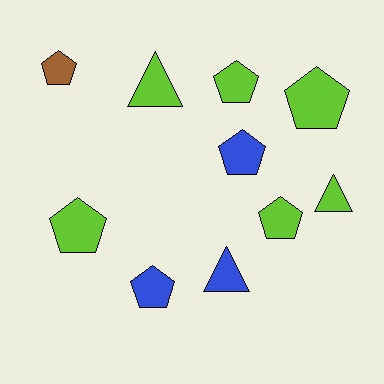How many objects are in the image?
There are 10 objects.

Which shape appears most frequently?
Pentagon, with 7 objects.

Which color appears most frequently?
Lime, with 6 objects.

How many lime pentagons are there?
There are 4 lime pentagons.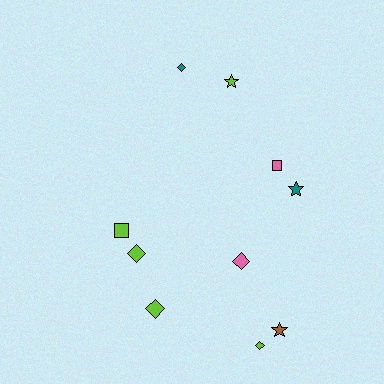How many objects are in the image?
There are 10 objects.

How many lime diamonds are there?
There are 3 lime diamonds.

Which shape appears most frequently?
Diamond, with 5 objects.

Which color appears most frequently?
Lime, with 5 objects.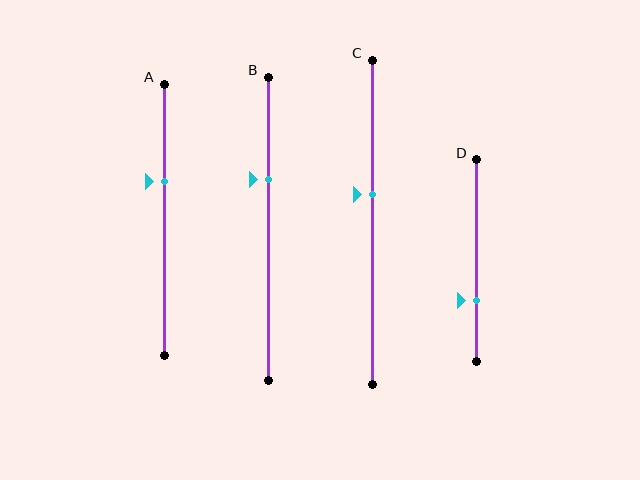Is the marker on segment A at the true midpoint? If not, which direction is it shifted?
No, the marker on segment A is shifted upward by about 14% of the segment length.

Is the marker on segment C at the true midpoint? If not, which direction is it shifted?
No, the marker on segment C is shifted upward by about 8% of the segment length.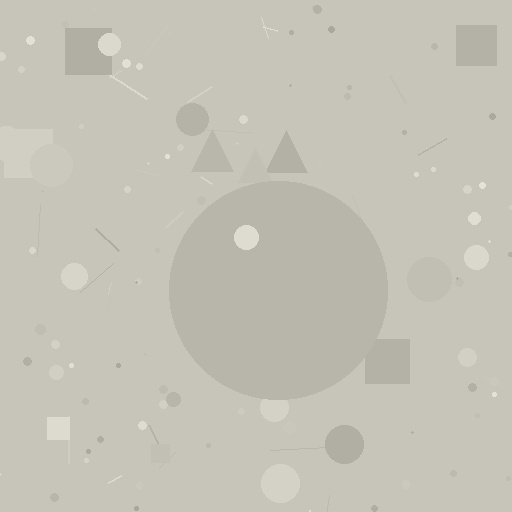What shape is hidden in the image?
A circle is hidden in the image.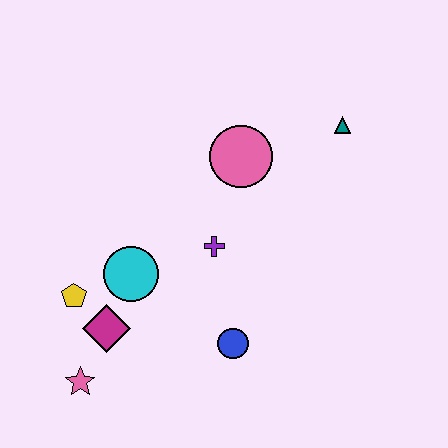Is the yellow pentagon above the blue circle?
Yes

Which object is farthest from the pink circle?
The pink star is farthest from the pink circle.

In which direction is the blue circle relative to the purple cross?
The blue circle is below the purple cross.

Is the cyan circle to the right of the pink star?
Yes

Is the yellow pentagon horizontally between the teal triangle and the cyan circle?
No